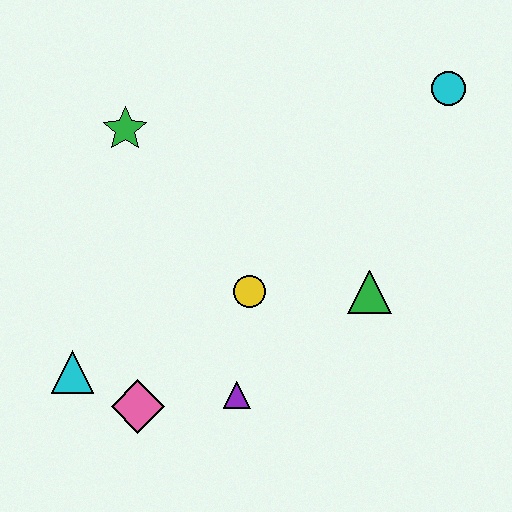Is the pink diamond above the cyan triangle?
No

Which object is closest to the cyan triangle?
The pink diamond is closest to the cyan triangle.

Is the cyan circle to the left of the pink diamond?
No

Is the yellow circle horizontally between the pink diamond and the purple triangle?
No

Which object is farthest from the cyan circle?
The cyan triangle is farthest from the cyan circle.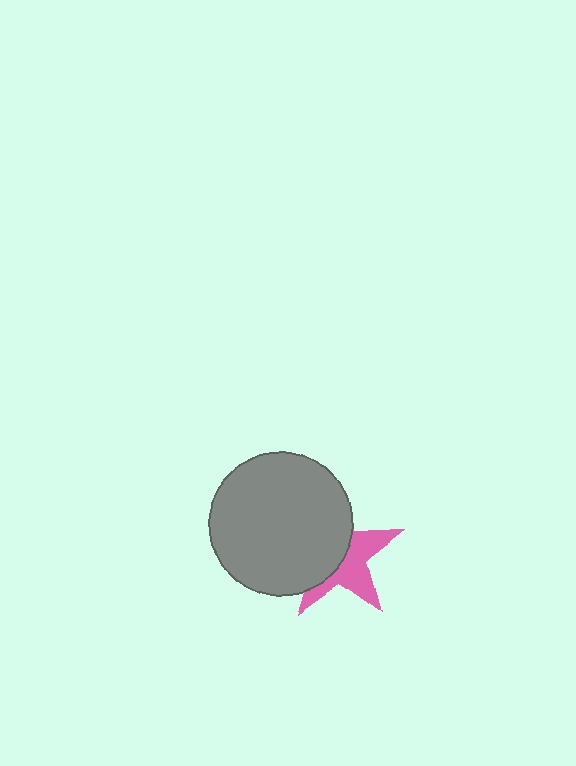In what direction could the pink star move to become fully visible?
The pink star could move right. That would shift it out from behind the gray circle entirely.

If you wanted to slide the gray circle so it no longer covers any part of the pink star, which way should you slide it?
Slide it left — that is the most direct way to separate the two shapes.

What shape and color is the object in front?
The object in front is a gray circle.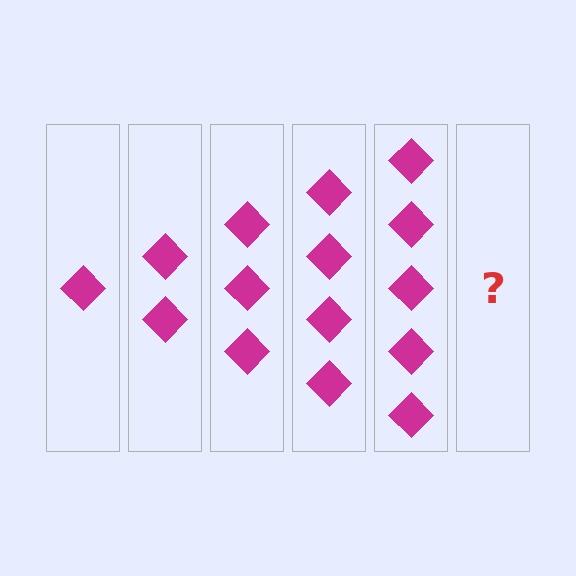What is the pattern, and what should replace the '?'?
The pattern is that each step adds one more diamond. The '?' should be 6 diamonds.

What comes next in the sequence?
The next element should be 6 diamonds.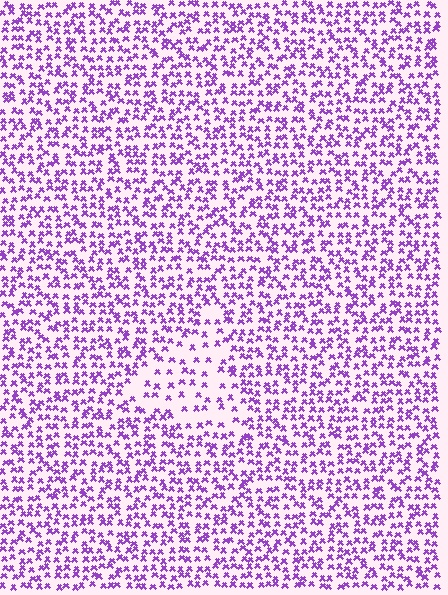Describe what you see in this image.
The image contains small purple elements arranged at two different densities. A triangle-shaped region is visible where the elements are less densely packed than the surrounding area.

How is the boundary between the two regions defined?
The boundary is defined by a change in element density (approximately 2.0x ratio). All elements are the same color, size, and shape.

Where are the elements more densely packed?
The elements are more densely packed outside the triangle boundary.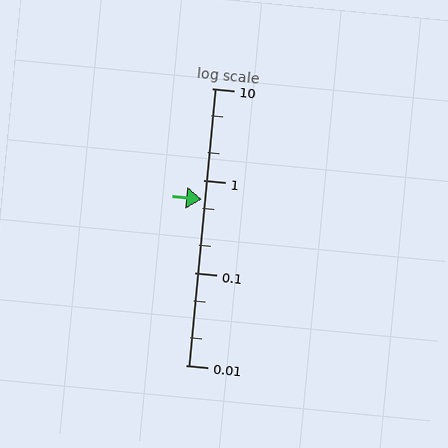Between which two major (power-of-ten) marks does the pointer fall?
The pointer is between 0.1 and 1.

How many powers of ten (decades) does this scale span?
The scale spans 3 decades, from 0.01 to 10.